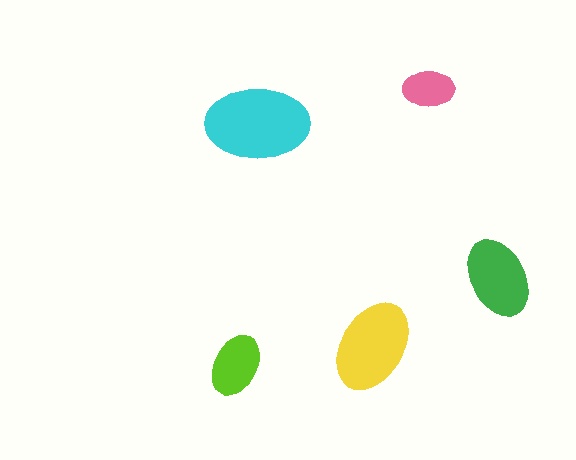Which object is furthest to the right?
The green ellipse is rightmost.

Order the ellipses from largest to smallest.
the cyan one, the yellow one, the green one, the lime one, the pink one.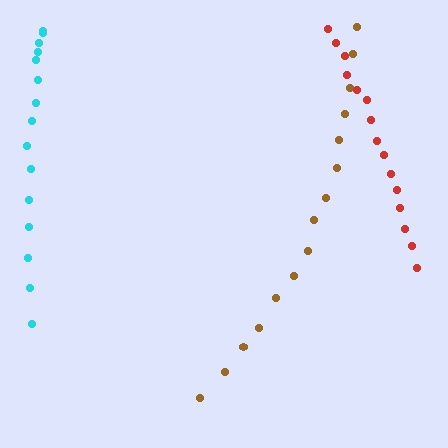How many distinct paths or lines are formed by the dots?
There are 3 distinct paths.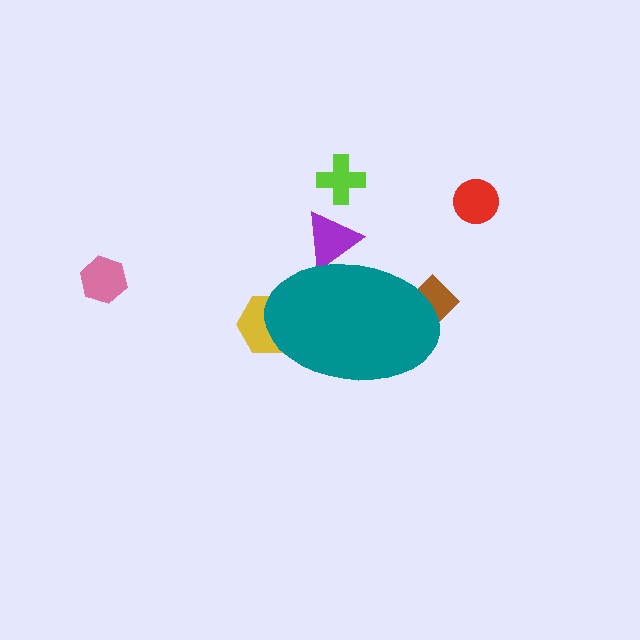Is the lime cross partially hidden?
No, the lime cross is fully visible.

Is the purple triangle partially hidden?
Yes, the purple triangle is partially hidden behind the teal ellipse.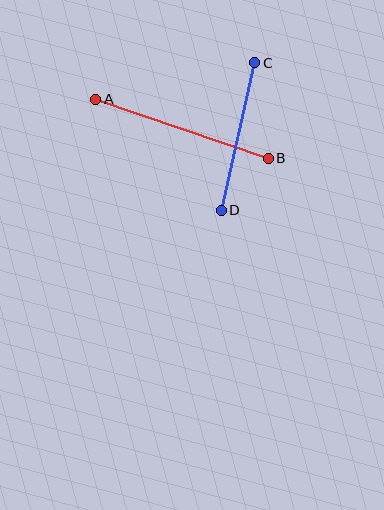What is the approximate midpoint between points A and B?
The midpoint is at approximately (182, 129) pixels.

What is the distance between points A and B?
The distance is approximately 182 pixels.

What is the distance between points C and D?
The distance is approximately 151 pixels.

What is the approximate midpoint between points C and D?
The midpoint is at approximately (238, 137) pixels.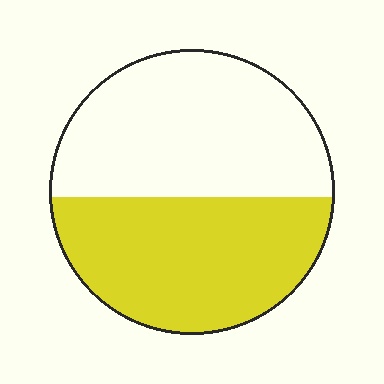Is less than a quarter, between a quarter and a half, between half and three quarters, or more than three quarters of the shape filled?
Between a quarter and a half.